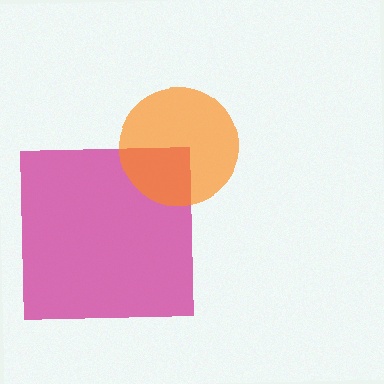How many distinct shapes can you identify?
There are 2 distinct shapes: a magenta square, an orange circle.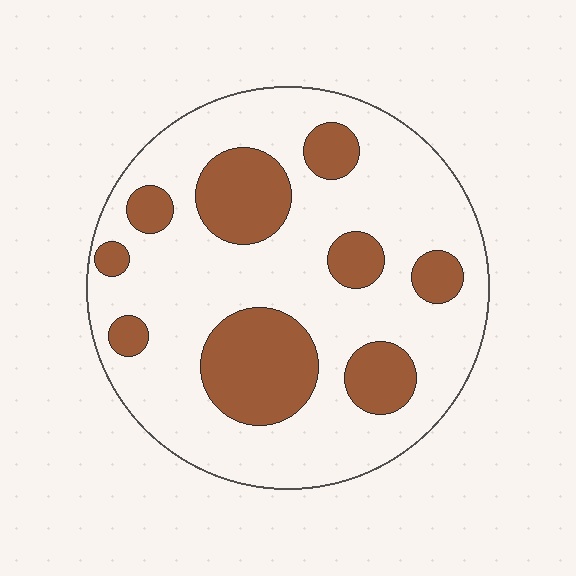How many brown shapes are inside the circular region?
9.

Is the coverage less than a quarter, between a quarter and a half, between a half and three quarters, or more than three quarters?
Between a quarter and a half.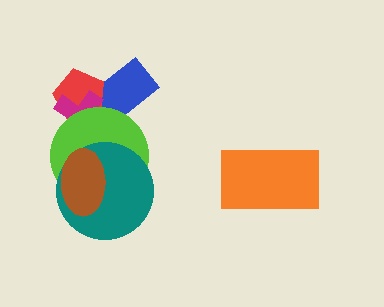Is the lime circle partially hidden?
Yes, it is partially covered by another shape.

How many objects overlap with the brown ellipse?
2 objects overlap with the brown ellipse.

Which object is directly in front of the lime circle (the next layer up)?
The teal circle is directly in front of the lime circle.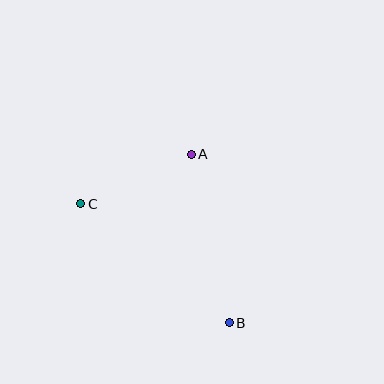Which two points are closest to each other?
Points A and C are closest to each other.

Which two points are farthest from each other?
Points B and C are farthest from each other.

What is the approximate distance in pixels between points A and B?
The distance between A and B is approximately 173 pixels.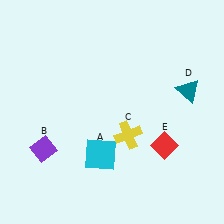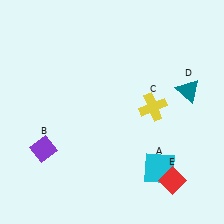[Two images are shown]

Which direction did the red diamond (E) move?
The red diamond (E) moved down.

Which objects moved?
The objects that moved are: the cyan square (A), the yellow cross (C), the red diamond (E).